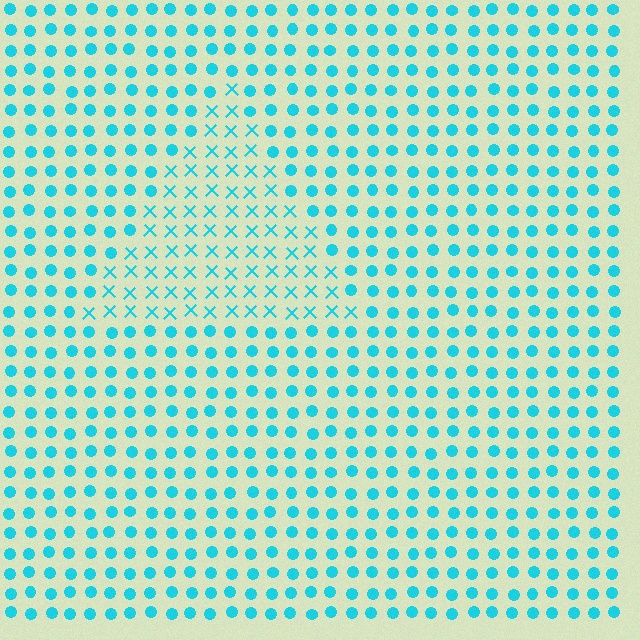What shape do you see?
I see a triangle.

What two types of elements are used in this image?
The image uses X marks inside the triangle region and circles outside it.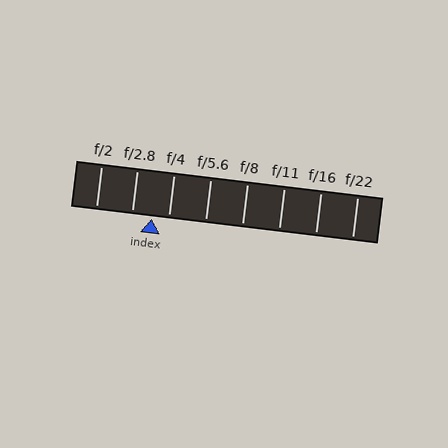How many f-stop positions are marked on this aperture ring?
There are 8 f-stop positions marked.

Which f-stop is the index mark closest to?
The index mark is closest to f/4.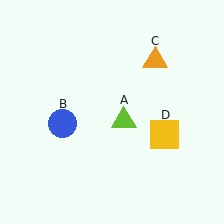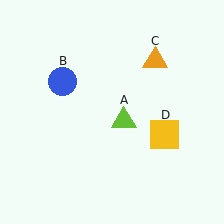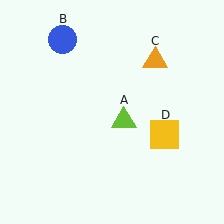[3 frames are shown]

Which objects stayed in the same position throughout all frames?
Lime triangle (object A) and orange triangle (object C) and yellow square (object D) remained stationary.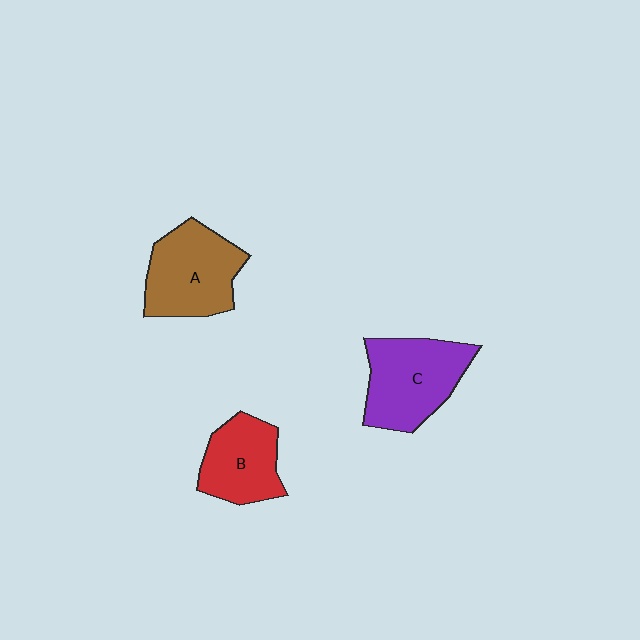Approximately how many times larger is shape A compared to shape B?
Approximately 1.3 times.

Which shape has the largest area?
Shape C (purple).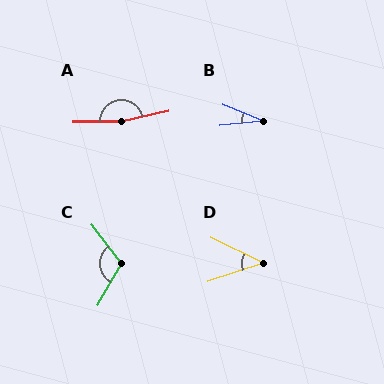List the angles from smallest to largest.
B (27°), D (44°), C (112°), A (168°).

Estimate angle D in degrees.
Approximately 44 degrees.